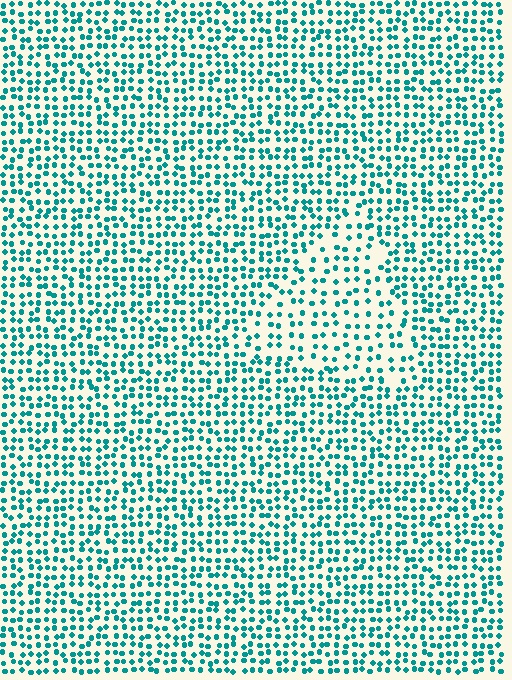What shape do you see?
I see a triangle.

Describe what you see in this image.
The image contains small teal elements arranged at two different densities. A triangle-shaped region is visible where the elements are less densely packed than the surrounding area.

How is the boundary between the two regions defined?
The boundary is defined by a change in element density (approximately 1.7x ratio). All elements are the same color, size, and shape.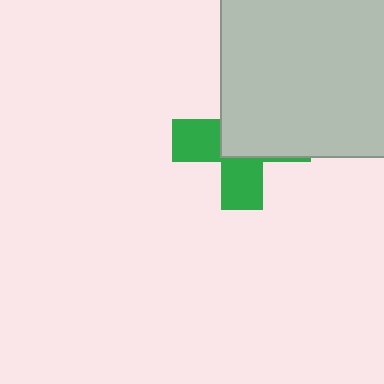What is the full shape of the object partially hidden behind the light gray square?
The partially hidden object is a green cross.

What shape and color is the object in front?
The object in front is a light gray square.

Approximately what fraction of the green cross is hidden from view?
Roughly 56% of the green cross is hidden behind the light gray square.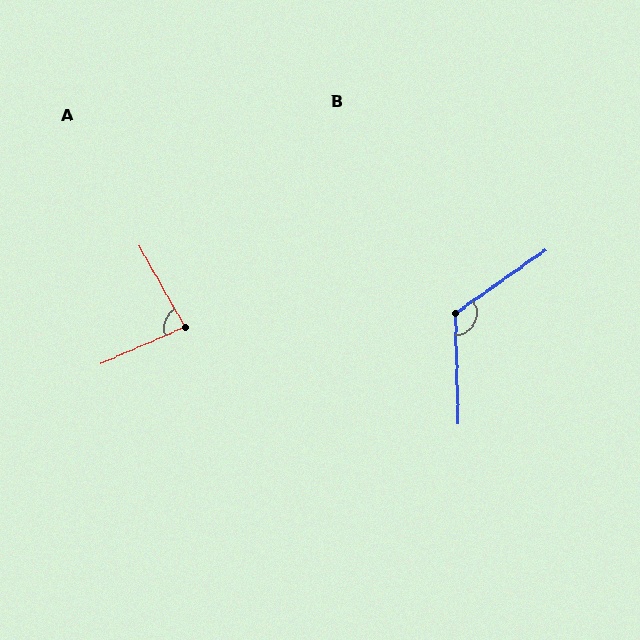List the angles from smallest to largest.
A (84°), B (123°).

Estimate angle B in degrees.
Approximately 123 degrees.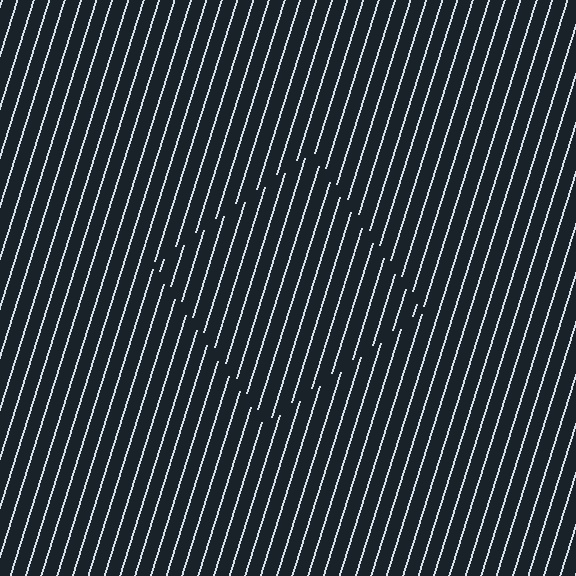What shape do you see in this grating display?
An illusory square. The interior of the shape contains the same grating, shifted by half a period — the contour is defined by the phase discontinuity where line-ends from the inner and outer gratings abut.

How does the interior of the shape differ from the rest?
The interior of the shape contains the same grating, shifted by half a period — the contour is defined by the phase discontinuity where line-ends from the inner and outer gratings abut.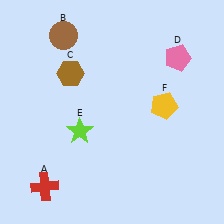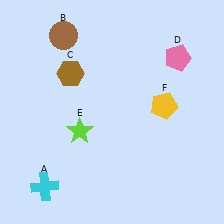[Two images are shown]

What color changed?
The cross (A) changed from red in Image 1 to cyan in Image 2.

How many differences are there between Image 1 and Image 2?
There is 1 difference between the two images.